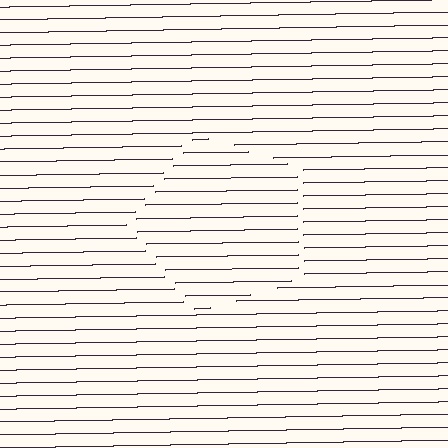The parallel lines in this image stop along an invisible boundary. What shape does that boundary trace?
An illusory pentagon. The interior of the shape contains the same grating, shifted by half a period — the contour is defined by the phase discontinuity where line-ends from the inner and outer gratings abut.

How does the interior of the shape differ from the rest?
The interior of the shape contains the same grating, shifted by half a period — the contour is defined by the phase discontinuity where line-ends from the inner and outer gratings abut.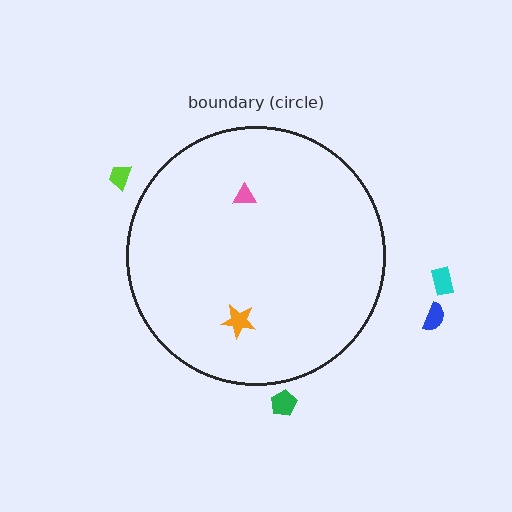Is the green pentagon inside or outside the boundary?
Outside.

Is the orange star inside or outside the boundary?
Inside.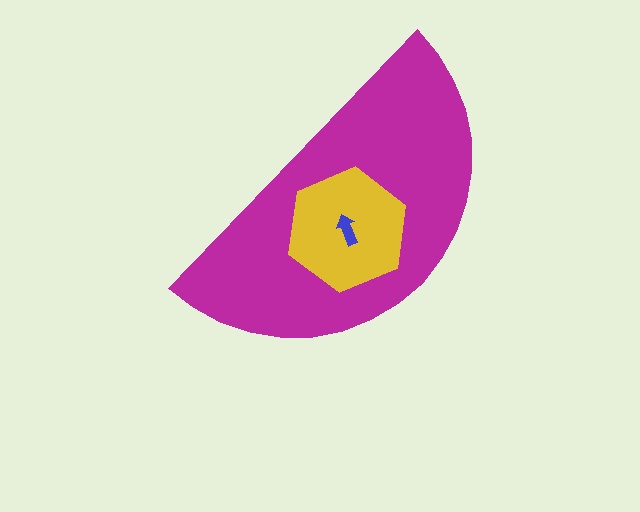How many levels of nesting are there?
3.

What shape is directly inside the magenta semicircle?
The yellow hexagon.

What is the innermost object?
The blue arrow.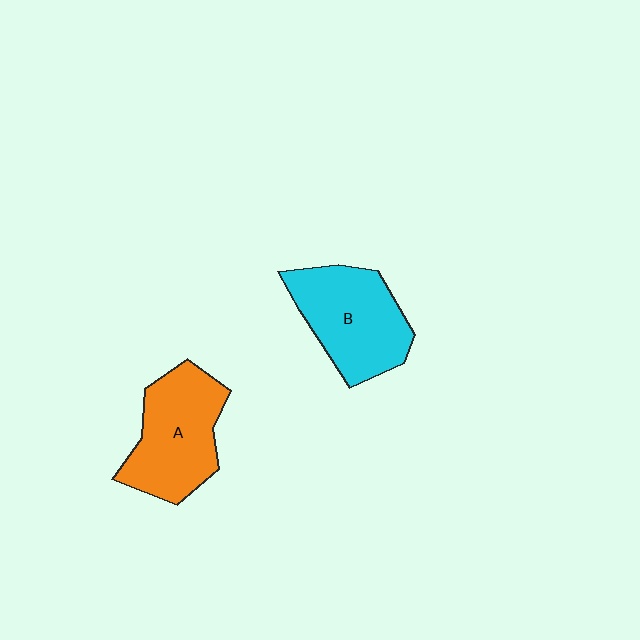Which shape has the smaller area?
Shape B (cyan).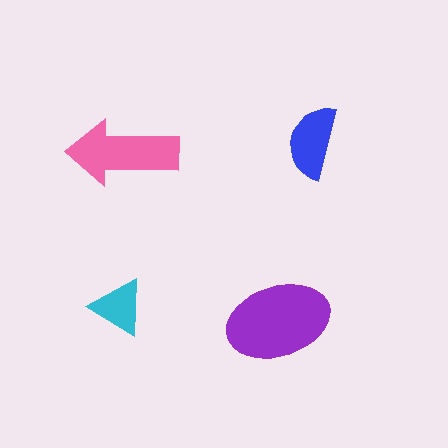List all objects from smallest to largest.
The cyan triangle, the blue semicircle, the pink arrow, the purple ellipse.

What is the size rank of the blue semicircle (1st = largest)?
3rd.